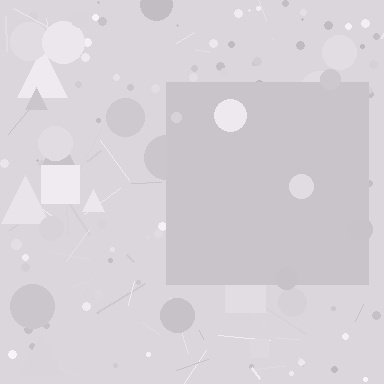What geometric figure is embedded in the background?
A square is embedded in the background.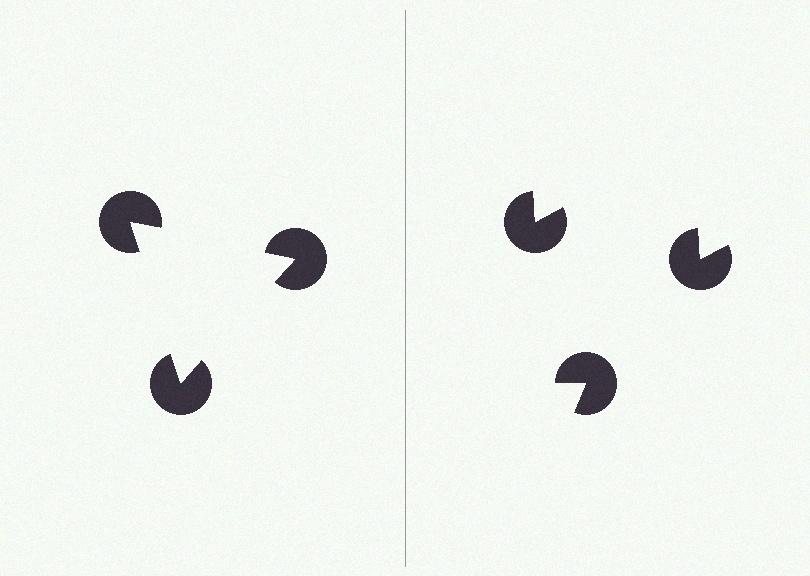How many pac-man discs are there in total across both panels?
6 — 3 on each side.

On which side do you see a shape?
An illusory triangle appears on the left side. On the right side the wedge cuts are rotated, so no coherent shape forms.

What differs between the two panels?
The pac-man discs are positioned identically on both sides; only the wedge orientations differ. On the left they align to a triangle; on the right they are misaligned.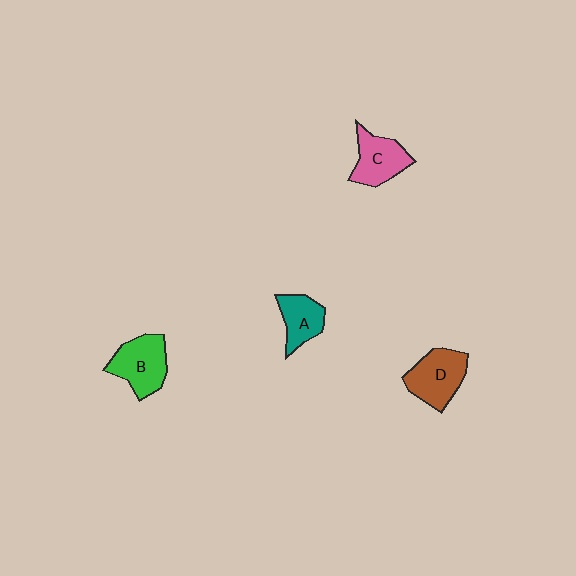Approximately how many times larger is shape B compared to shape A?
Approximately 1.4 times.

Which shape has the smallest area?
Shape A (teal).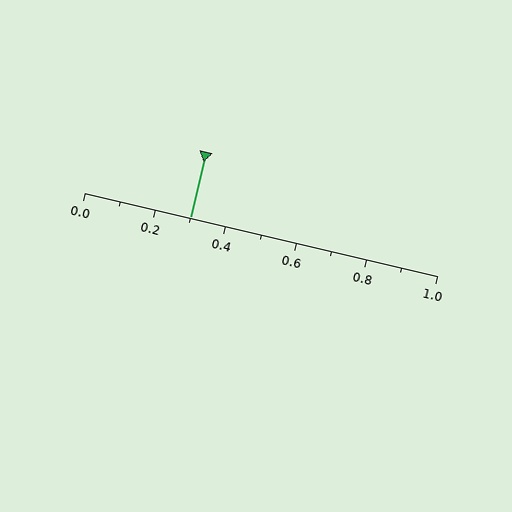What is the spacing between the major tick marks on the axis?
The major ticks are spaced 0.2 apart.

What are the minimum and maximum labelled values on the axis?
The axis runs from 0.0 to 1.0.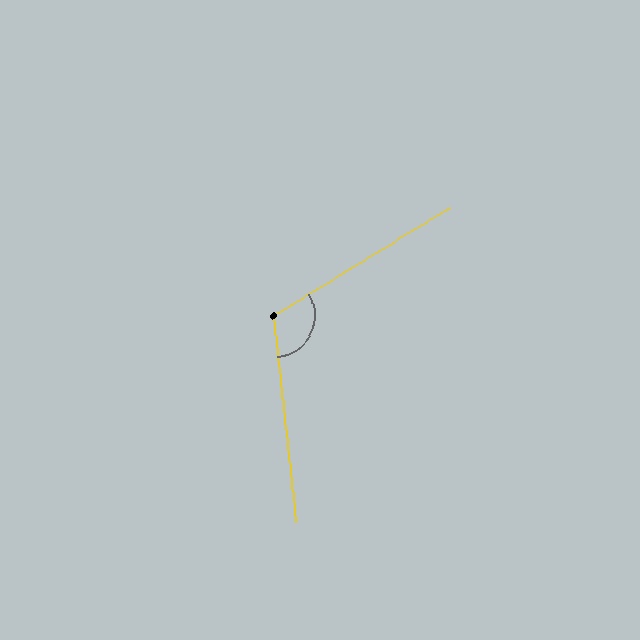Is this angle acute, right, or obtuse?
It is obtuse.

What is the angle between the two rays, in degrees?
Approximately 116 degrees.